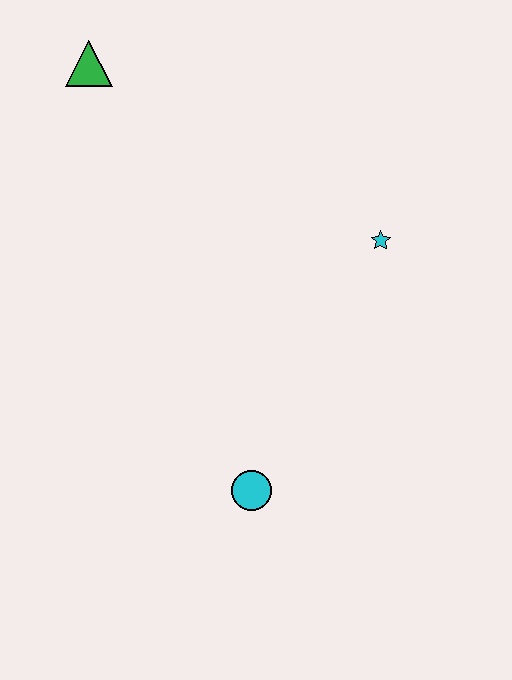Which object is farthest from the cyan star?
The green triangle is farthest from the cyan star.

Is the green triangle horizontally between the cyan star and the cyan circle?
No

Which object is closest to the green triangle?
The cyan star is closest to the green triangle.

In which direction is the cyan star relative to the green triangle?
The cyan star is to the right of the green triangle.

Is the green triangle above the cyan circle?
Yes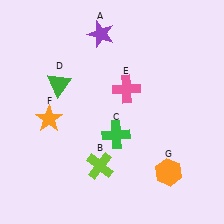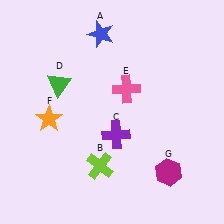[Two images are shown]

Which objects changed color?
A changed from purple to blue. C changed from green to purple. G changed from orange to magenta.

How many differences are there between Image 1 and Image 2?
There are 3 differences between the two images.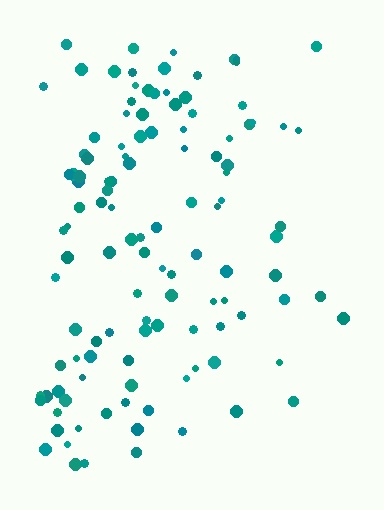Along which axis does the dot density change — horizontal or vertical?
Horizontal.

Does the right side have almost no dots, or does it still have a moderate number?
Still a moderate number, just noticeably fewer than the left.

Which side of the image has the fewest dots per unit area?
The right.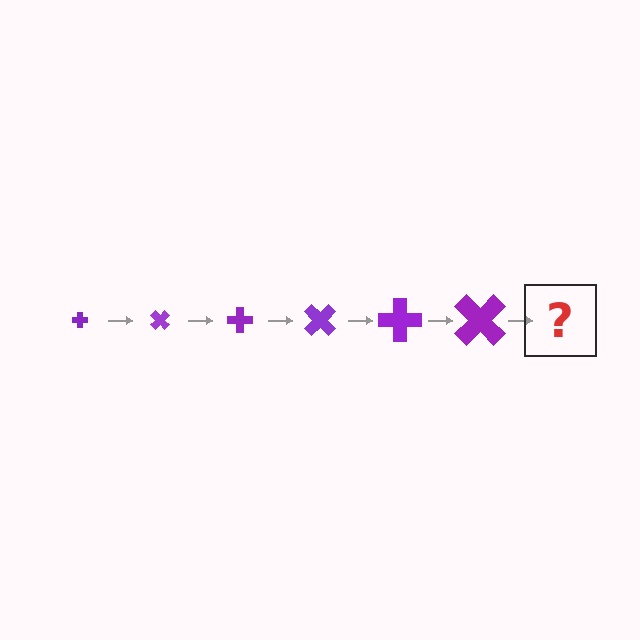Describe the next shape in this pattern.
It should be a cross, larger than the previous one and rotated 270 degrees from the start.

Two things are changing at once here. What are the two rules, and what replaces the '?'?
The two rules are that the cross grows larger each step and it rotates 45 degrees each step. The '?' should be a cross, larger than the previous one and rotated 270 degrees from the start.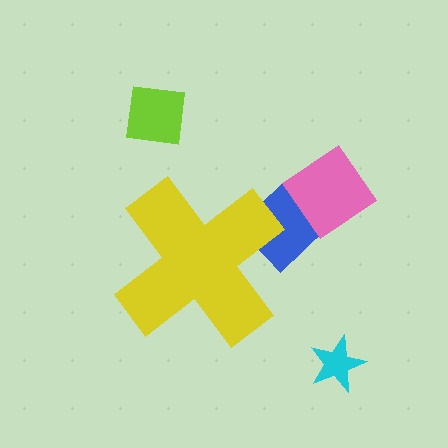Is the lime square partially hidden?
No, the lime square is fully visible.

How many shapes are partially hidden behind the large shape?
1 shape is partially hidden.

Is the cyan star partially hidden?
No, the cyan star is fully visible.